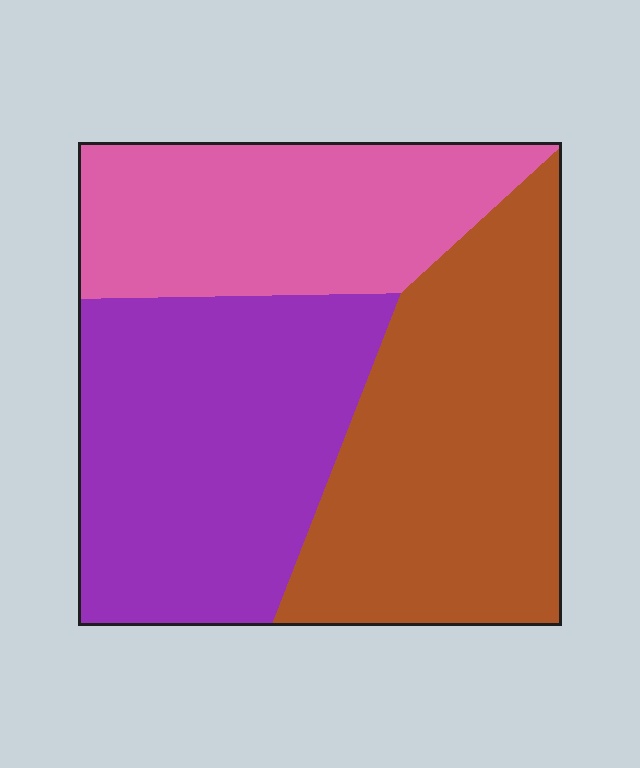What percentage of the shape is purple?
Purple covers 36% of the shape.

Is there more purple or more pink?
Purple.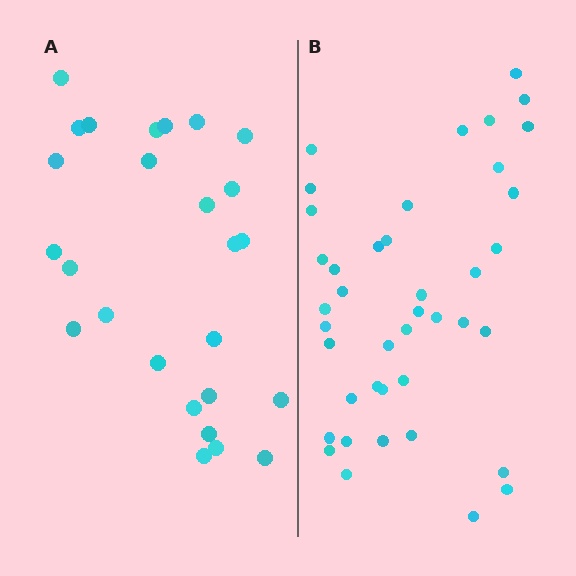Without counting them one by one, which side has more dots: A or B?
Region B (the right region) has more dots.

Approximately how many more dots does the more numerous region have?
Region B has approximately 15 more dots than region A.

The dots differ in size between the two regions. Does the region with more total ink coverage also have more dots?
No. Region A has more total ink coverage because its dots are larger, but region B actually contains more individual dots. Total area can be misleading — the number of items is what matters here.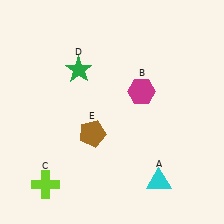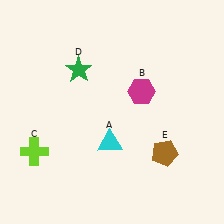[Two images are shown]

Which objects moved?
The objects that moved are: the cyan triangle (A), the lime cross (C), the brown pentagon (E).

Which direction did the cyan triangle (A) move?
The cyan triangle (A) moved left.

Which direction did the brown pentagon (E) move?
The brown pentagon (E) moved right.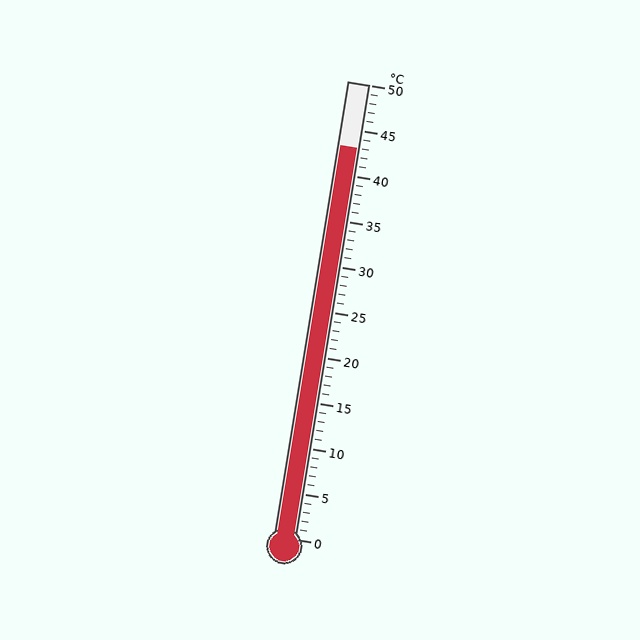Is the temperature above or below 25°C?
The temperature is above 25°C.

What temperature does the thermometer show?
The thermometer shows approximately 43°C.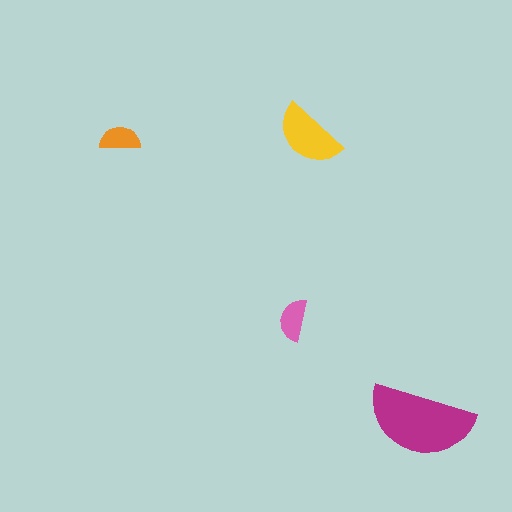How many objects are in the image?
There are 4 objects in the image.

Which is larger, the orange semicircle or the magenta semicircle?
The magenta one.